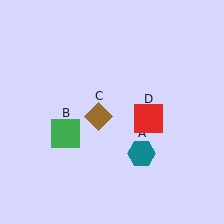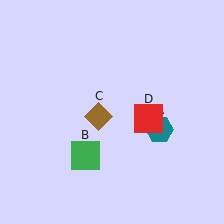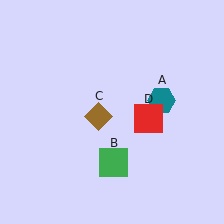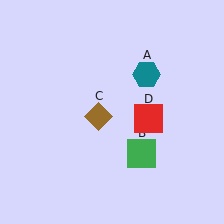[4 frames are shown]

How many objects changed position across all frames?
2 objects changed position: teal hexagon (object A), green square (object B).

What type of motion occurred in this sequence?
The teal hexagon (object A), green square (object B) rotated counterclockwise around the center of the scene.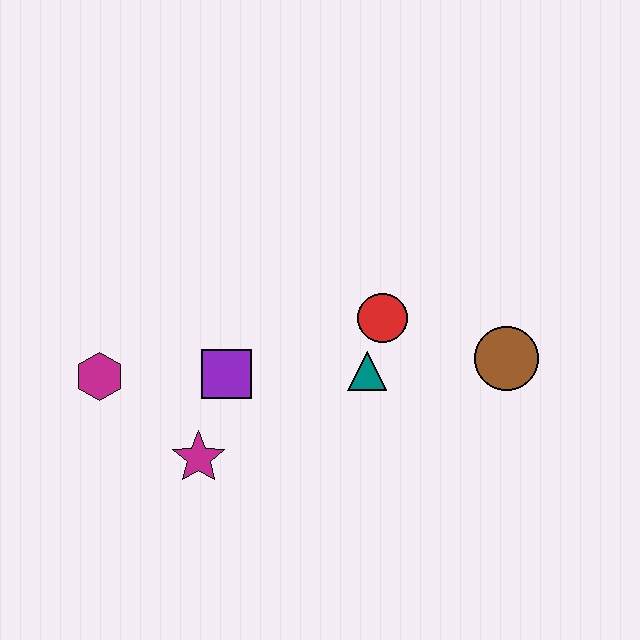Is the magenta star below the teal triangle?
Yes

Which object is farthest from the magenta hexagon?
The brown circle is farthest from the magenta hexagon.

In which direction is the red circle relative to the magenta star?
The red circle is to the right of the magenta star.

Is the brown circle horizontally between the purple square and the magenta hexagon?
No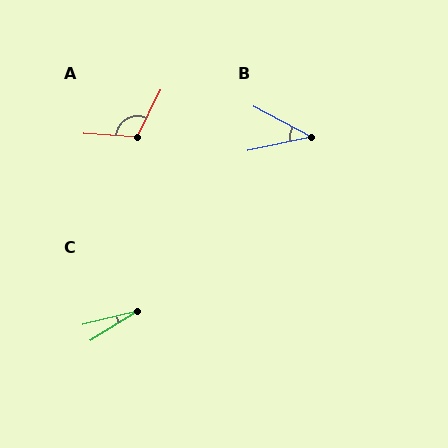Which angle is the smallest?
C, at approximately 18 degrees.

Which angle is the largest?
A, at approximately 113 degrees.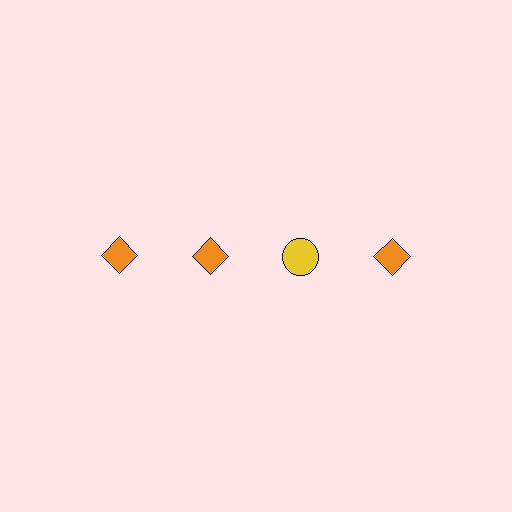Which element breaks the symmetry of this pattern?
The yellow circle in the top row, center column breaks the symmetry. All other shapes are orange diamonds.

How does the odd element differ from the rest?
It differs in both color (yellow instead of orange) and shape (circle instead of diamond).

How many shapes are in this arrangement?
There are 4 shapes arranged in a grid pattern.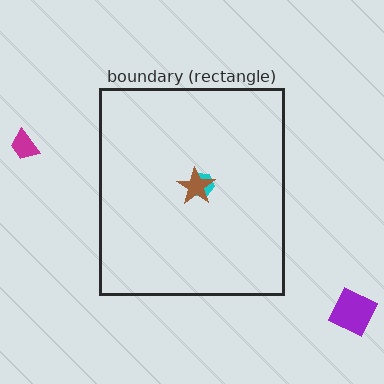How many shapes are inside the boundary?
2 inside, 2 outside.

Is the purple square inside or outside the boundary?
Outside.